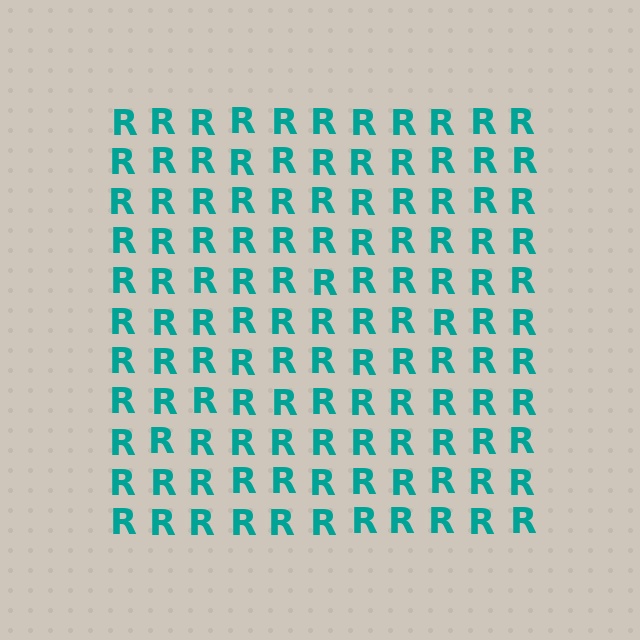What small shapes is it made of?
It is made of small letter R's.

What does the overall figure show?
The overall figure shows a square.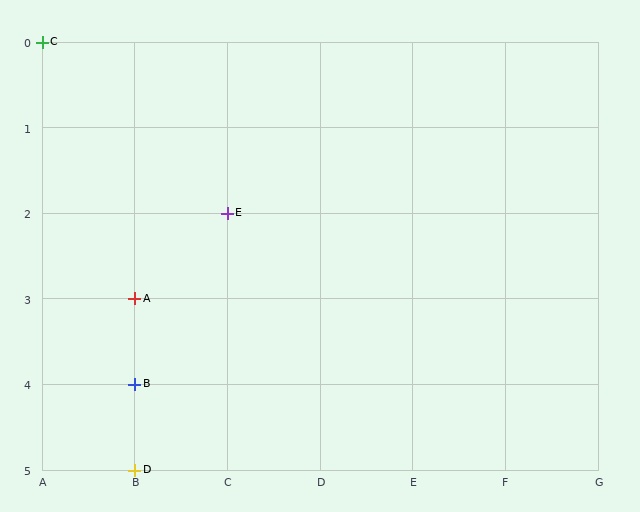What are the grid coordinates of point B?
Point B is at grid coordinates (B, 4).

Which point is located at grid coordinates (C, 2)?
Point E is at (C, 2).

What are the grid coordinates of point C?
Point C is at grid coordinates (A, 0).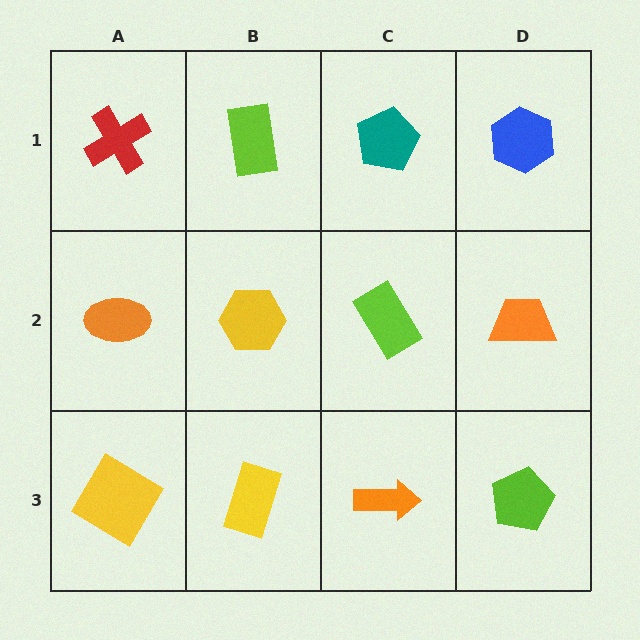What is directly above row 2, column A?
A red cross.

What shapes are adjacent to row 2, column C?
A teal pentagon (row 1, column C), an orange arrow (row 3, column C), a yellow hexagon (row 2, column B), an orange trapezoid (row 2, column D).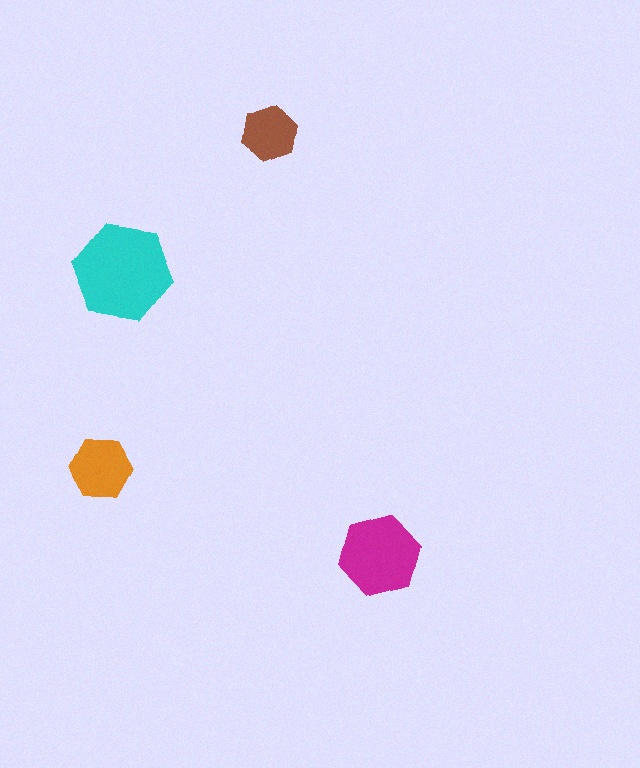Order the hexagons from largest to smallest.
the cyan one, the magenta one, the orange one, the brown one.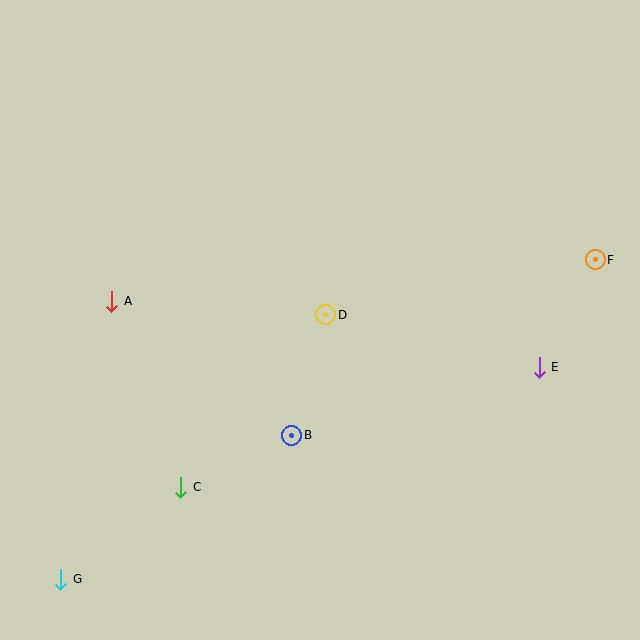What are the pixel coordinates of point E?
Point E is at (539, 367).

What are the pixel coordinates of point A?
Point A is at (112, 301).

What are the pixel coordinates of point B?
Point B is at (292, 435).